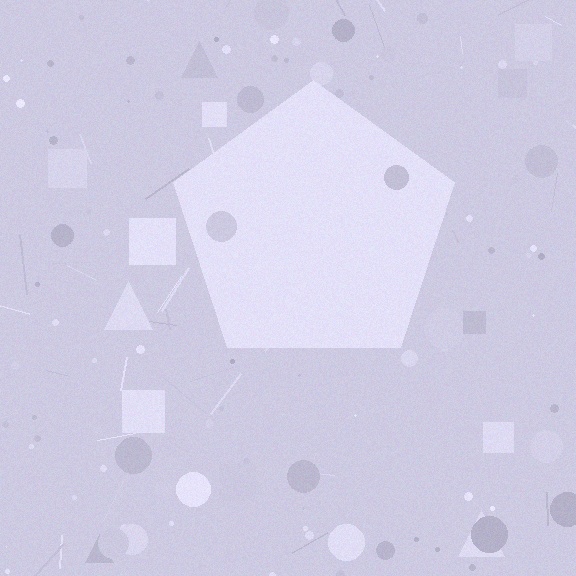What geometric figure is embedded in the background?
A pentagon is embedded in the background.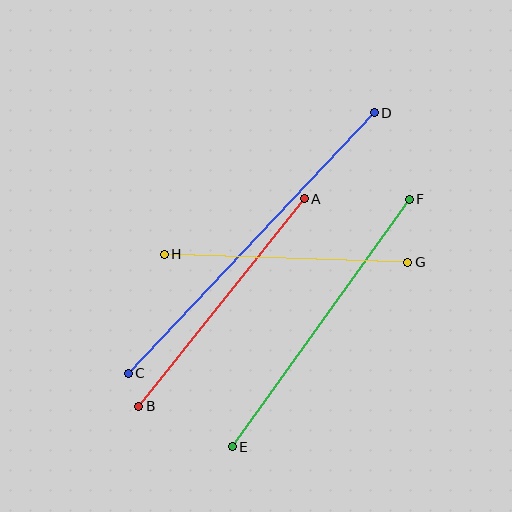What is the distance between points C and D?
The distance is approximately 358 pixels.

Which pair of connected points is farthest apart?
Points C and D are farthest apart.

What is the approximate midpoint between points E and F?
The midpoint is at approximately (321, 323) pixels.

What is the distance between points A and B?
The distance is approximately 265 pixels.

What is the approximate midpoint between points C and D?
The midpoint is at approximately (251, 243) pixels.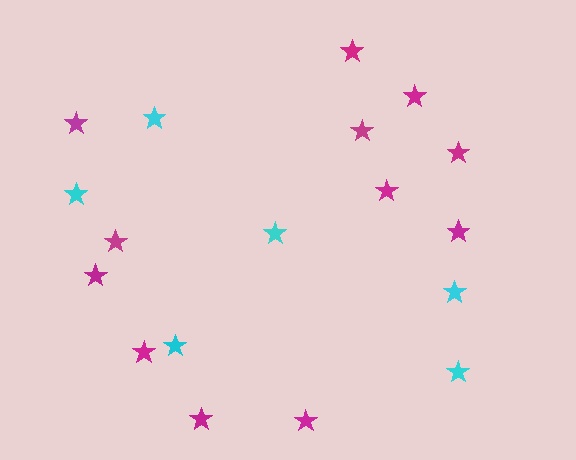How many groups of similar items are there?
There are 2 groups: one group of cyan stars (6) and one group of magenta stars (12).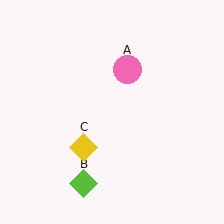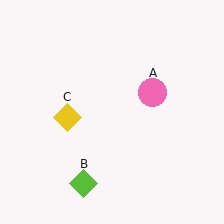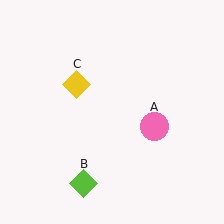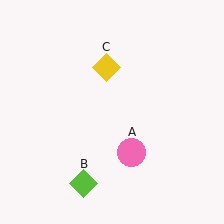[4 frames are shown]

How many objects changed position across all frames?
2 objects changed position: pink circle (object A), yellow diamond (object C).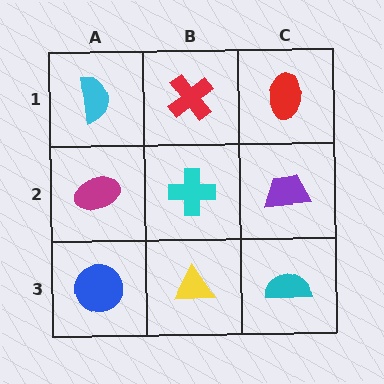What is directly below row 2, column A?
A blue circle.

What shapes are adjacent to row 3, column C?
A purple trapezoid (row 2, column C), a yellow triangle (row 3, column B).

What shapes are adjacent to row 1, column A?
A magenta ellipse (row 2, column A), a red cross (row 1, column B).